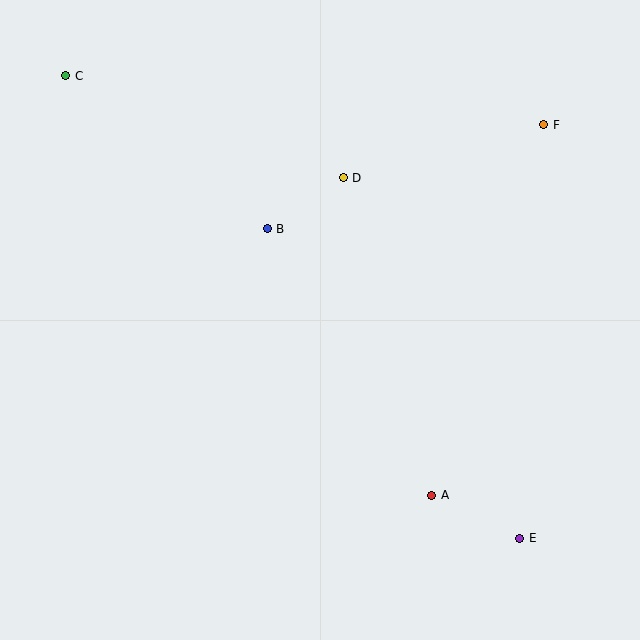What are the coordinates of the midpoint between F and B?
The midpoint between F and B is at (406, 177).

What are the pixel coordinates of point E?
Point E is at (520, 538).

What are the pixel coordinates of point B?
Point B is at (267, 229).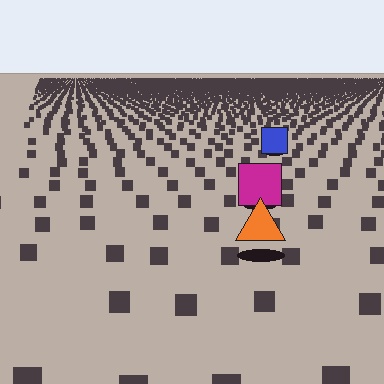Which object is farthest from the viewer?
The blue square is farthest from the viewer. It appears smaller and the ground texture around it is denser.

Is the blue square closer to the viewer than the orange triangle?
No. The orange triangle is closer — you can tell from the texture gradient: the ground texture is coarser near it.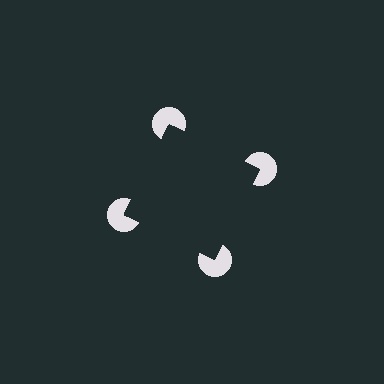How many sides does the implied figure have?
4 sides.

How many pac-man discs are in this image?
There are 4 — one at each vertex of the illusory square.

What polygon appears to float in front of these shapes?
An illusory square — its edges are inferred from the aligned wedge cuts in the pac-man discs, not physically drawn.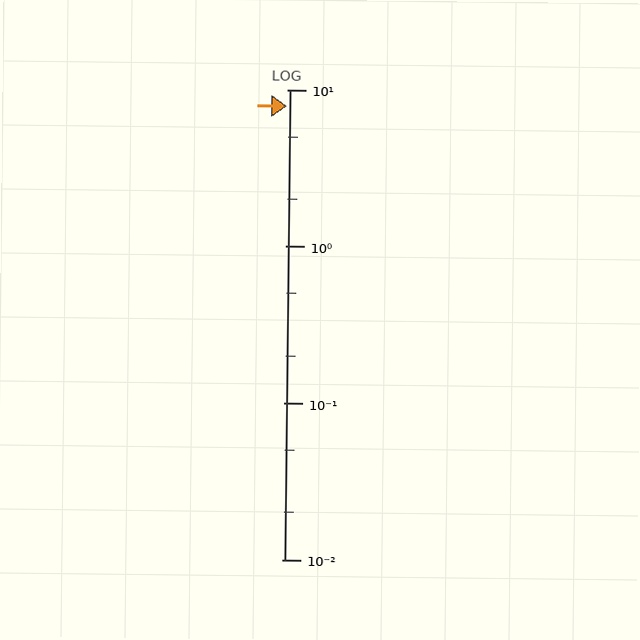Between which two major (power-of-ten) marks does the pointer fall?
The pointer is between 1 and 10.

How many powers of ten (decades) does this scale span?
The scale spans 3 decades, from 0.01 to 10.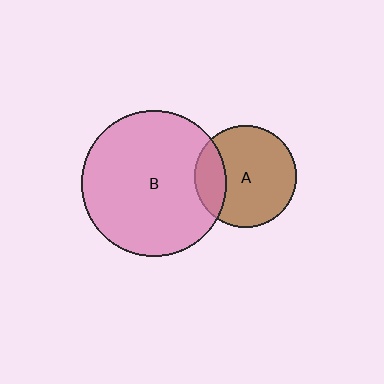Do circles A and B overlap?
Yes.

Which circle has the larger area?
Circle B (pink).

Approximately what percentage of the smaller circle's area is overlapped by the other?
Approximately 20%.